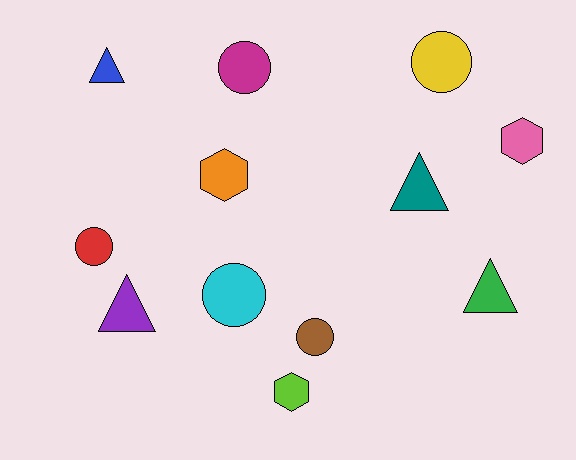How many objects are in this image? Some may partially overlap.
There are 12 objects.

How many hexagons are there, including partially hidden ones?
There are 3 hexagons.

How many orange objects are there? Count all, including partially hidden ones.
There is 1 orange object.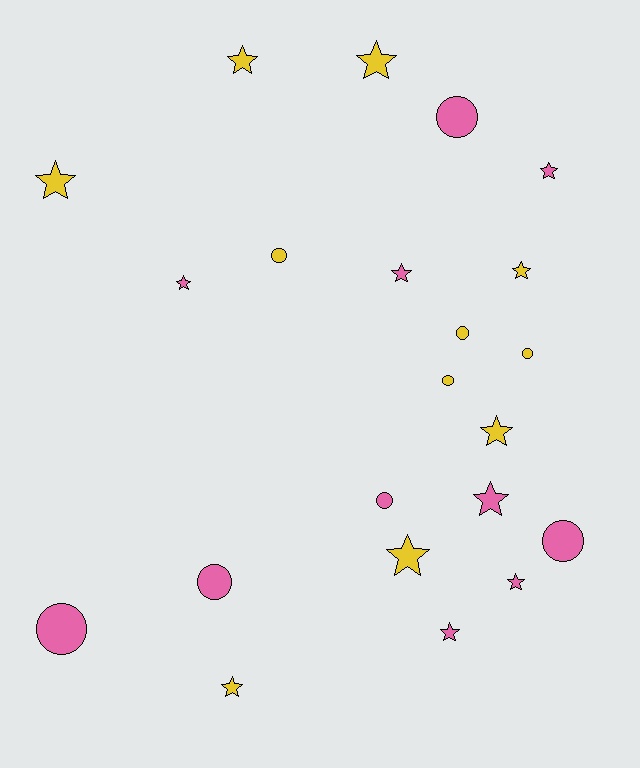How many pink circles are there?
There are 5 pink circles.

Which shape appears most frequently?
Star, with 13 objects.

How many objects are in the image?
There are 22 objects.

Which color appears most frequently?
Pink, with 11 objects.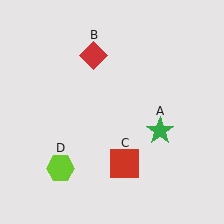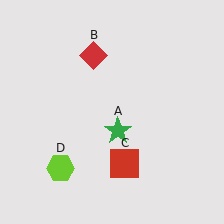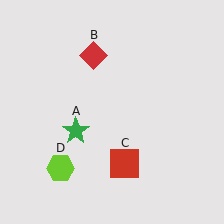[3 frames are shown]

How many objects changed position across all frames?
1 object changed position: green star (object A).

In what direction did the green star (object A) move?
The green star (object A) moved left.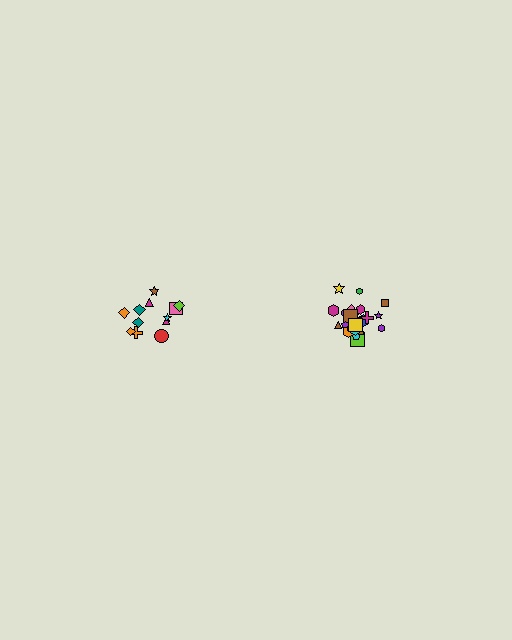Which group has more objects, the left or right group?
The right group.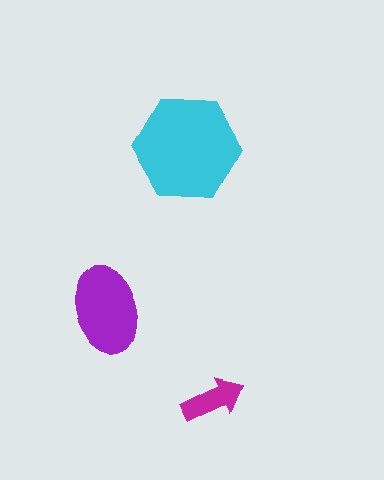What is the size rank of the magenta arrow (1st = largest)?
3rd.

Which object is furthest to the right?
The magenta arrow is rightmost.